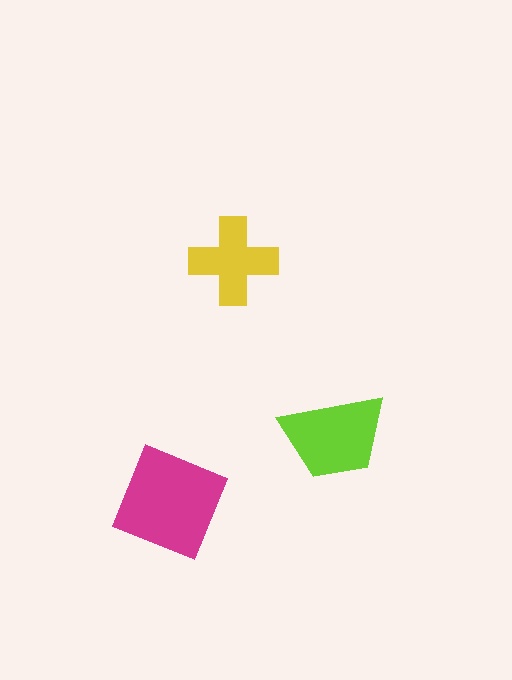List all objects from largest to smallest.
The magenta diamond, the lime trapezoid, the yellow cross.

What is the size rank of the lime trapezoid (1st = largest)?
2nd.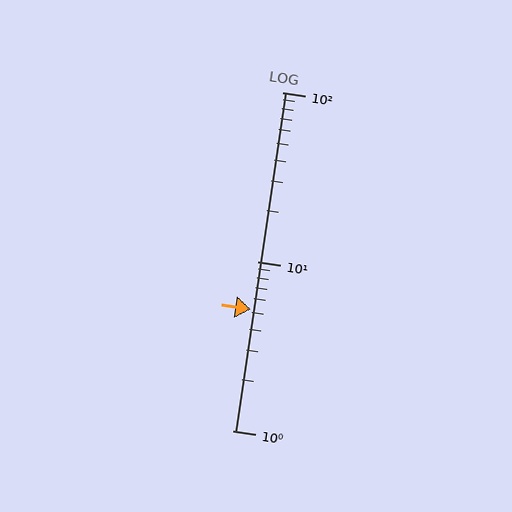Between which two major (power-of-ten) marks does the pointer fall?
The pointer is between 1 and 10.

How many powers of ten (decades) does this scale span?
The scale spans 2 decades, from 1 to 100.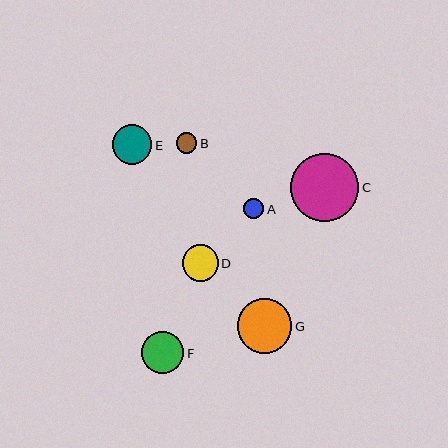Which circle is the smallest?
Circle B is the smallest with a size of approximately 20 pixels.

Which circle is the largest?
Circle C is the largest with a size of approximately 68 pixels.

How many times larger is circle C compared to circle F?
Circle C is approximately 1.6 times the size of circle F.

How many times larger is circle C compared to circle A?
Circle C is approximately 3.3 times the size of circle A.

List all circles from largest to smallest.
From largest to smallest: C, G, F, E, D, A, B.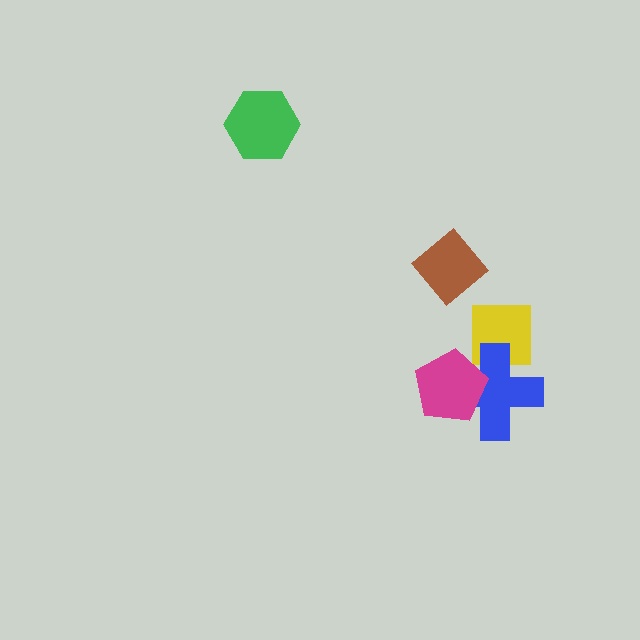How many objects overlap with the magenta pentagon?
1 object overlaps with the magenta pentagon.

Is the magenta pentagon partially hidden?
No, no other shape covers it.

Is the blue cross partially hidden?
Yes, it is partially covered by another shape.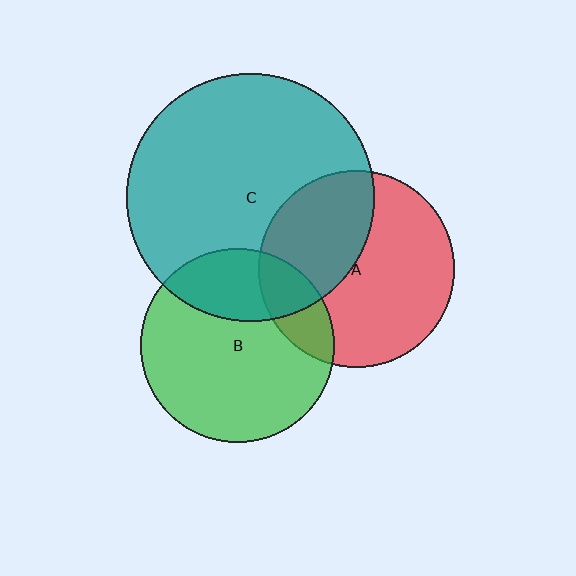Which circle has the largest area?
Circle C (teal).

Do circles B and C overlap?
Yes.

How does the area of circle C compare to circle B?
Approximately 1.6 times.